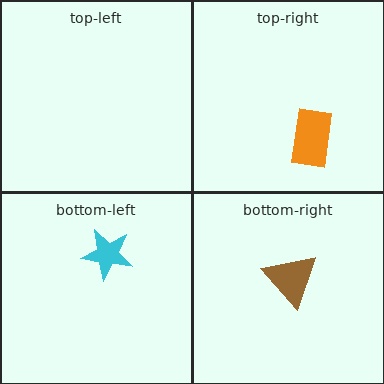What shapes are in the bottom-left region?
The cyan star.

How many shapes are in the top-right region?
1.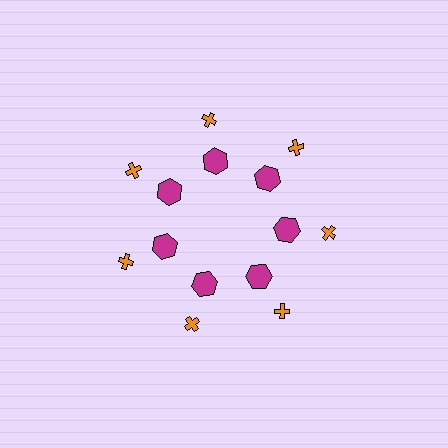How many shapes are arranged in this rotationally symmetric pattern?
There are 14 shapes, arranged in 7 groups of 2.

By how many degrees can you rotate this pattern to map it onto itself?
The pattern maps onto itself every 51 degrees of rotation.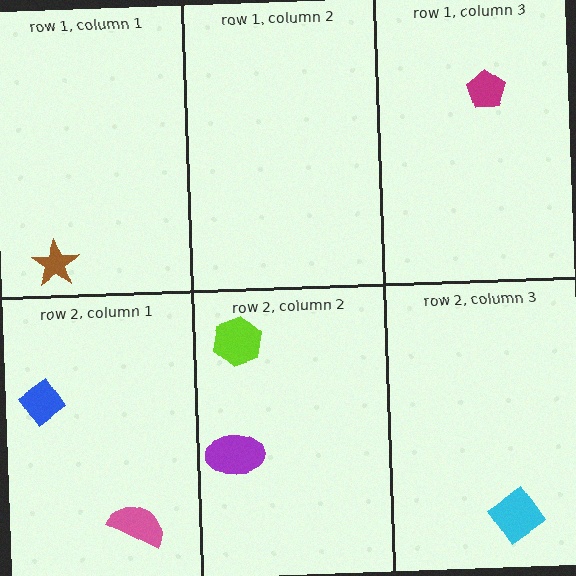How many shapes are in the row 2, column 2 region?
2.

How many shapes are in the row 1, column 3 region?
1.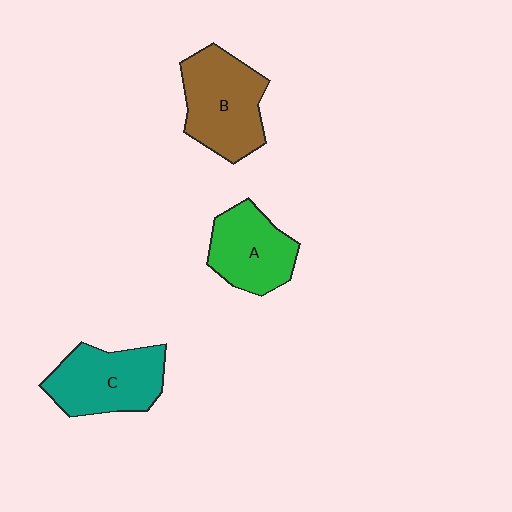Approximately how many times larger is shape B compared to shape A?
Approximately 1.3 times.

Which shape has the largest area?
Shape B (brown).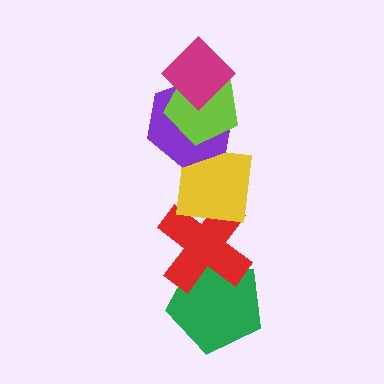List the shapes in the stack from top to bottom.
From top to bottom: the magenta diamond, the lime pentagon, the purple hexagon, the yellow square, the red cross, the green pentagon.